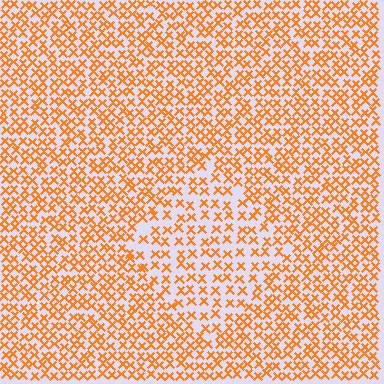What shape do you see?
I see a diamond.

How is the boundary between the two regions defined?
The boundary is defined by a change in element density (approximately 1.6x ratio). All elements are the same color, size, and shape.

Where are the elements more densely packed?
The elements are more densely packed outside the diamond boundary.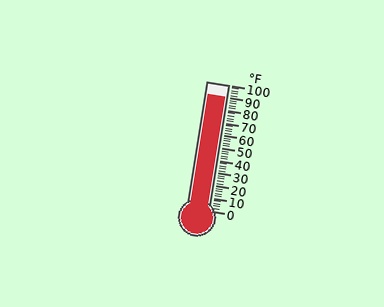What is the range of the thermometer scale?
The thermometer scale ranges from 0°F to 100°F.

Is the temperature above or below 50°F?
The temperature is above 50°F.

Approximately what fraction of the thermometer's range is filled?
The thermometer is filled to approximately 90% of its range.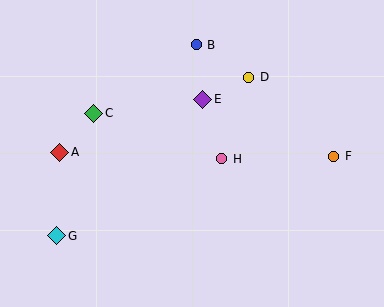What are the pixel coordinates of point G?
Point G is at (57, 236).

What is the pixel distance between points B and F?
The distance between B and F is 176 pixels.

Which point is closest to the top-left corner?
Point C is closest to the top-left corner.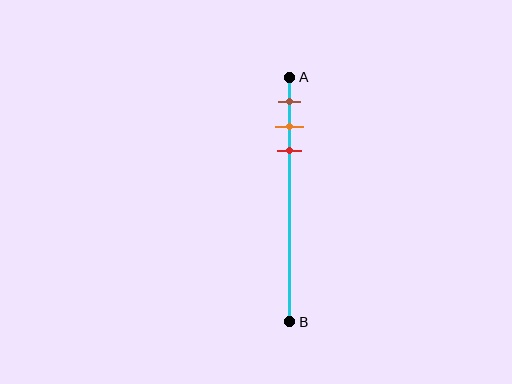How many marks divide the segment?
There are 3 marks dividing the segment.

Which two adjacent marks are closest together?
The orange and red marks are the closest adjacent pair.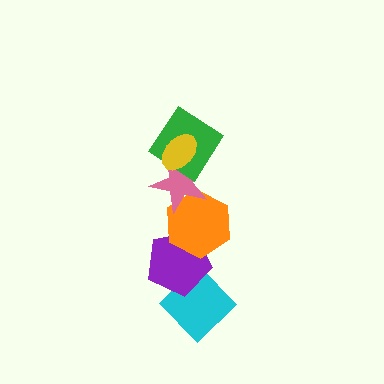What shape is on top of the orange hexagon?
The pink star is on top of the orange hexagon.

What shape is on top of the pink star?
The green diamond is on top of the pink star.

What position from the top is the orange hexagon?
The orange hexagon is 4th from the top.